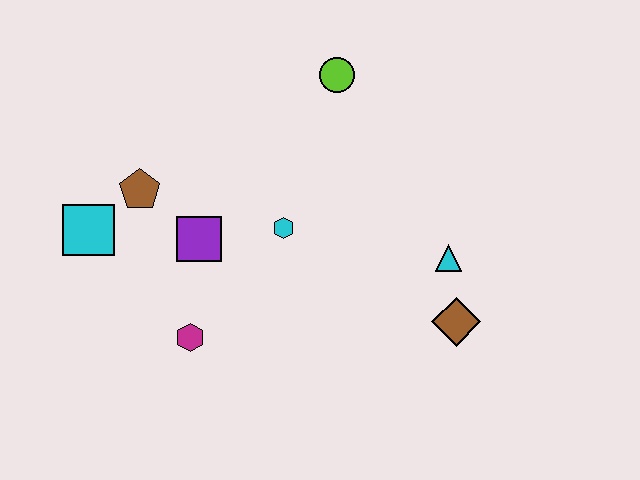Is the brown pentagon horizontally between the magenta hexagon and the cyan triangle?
No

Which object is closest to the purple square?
The brown pentagon is closest to the purple square.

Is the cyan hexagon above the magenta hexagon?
Yes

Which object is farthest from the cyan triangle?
The cyan square is farthest from the cyan triangle.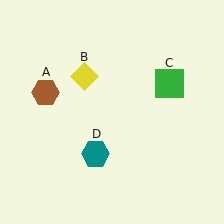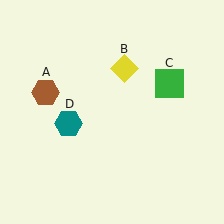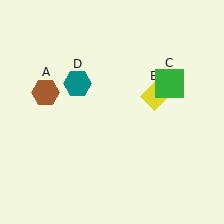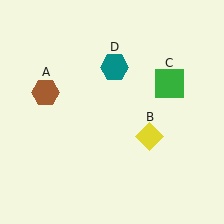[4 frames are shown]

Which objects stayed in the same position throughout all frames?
Brown hexagon (object A) and green square (object C) remained stationary.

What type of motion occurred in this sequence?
The yellow diamond (object B), teal hexagon (object D) rotated clockwise around the center of the scene.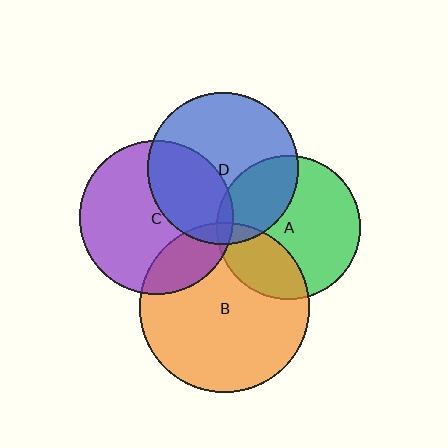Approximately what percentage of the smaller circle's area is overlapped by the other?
Approximately 5%.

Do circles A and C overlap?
Yes.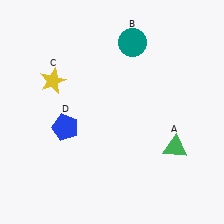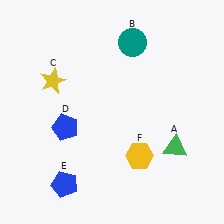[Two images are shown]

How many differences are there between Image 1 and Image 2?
There are 2 differences between the two images.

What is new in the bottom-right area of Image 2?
A yellow hexagon (F) was added in the bottom-right area of Image 2.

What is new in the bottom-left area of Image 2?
A blue pentagon (E) was added in the bottom-left area of Image 2.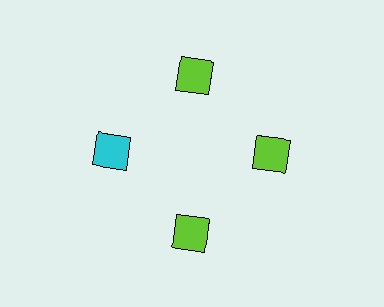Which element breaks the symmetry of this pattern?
The cyan diamond at roughly the 9 o'clock position breaks the symmetry. All other shapes are lime diamonds.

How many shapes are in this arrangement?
There are 4 shapes arranged in a ring pattern.